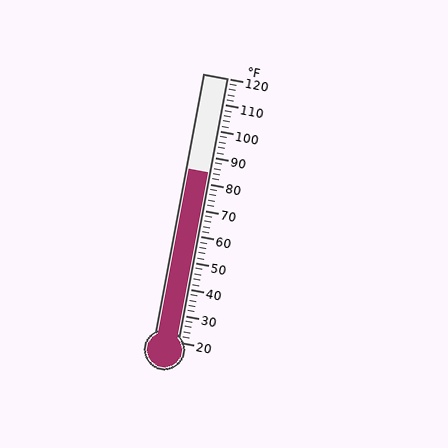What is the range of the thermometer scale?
The thermometer scale ranges from 20°F to 120°F.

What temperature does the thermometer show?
The thermometer shows approximately 84°F.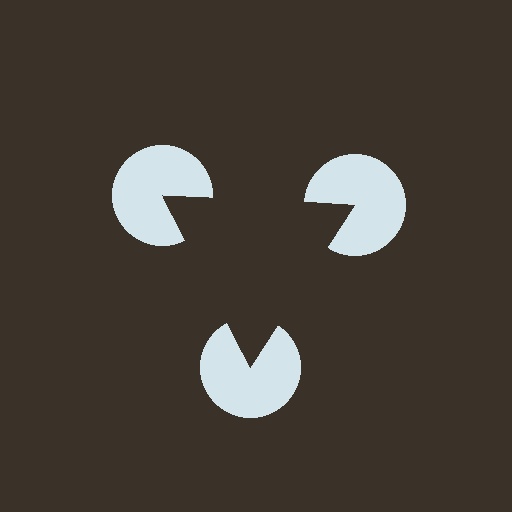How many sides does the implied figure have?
3 sides.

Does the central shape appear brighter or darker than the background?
It typically appears slightly darker than the background, even though no actual brightness change is drawn.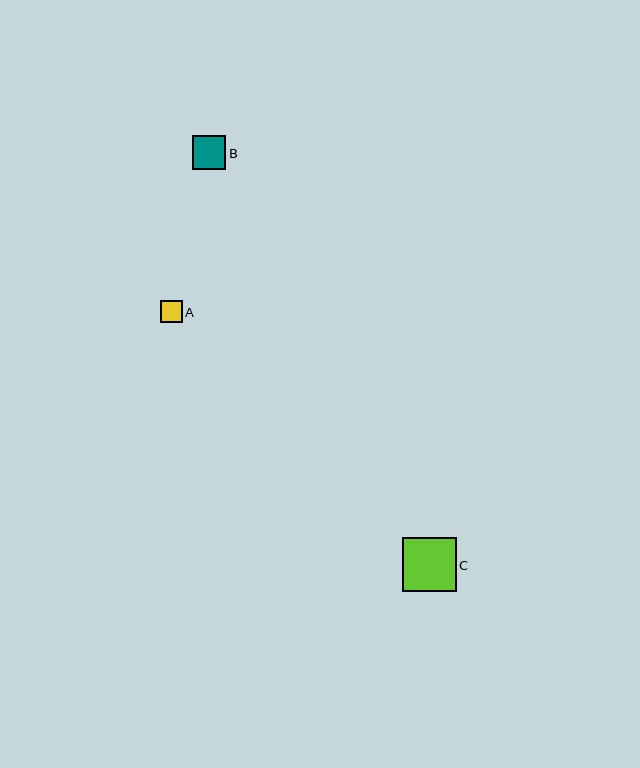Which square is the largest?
Square C is the largest with a size of approximately 54 pixels.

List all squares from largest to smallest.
From largest to smallest: C, B, A.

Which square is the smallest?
Square A is the smallest with a size of approximately 22 pixels.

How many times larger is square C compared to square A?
Square C is approximately 2.5 times the size of square A.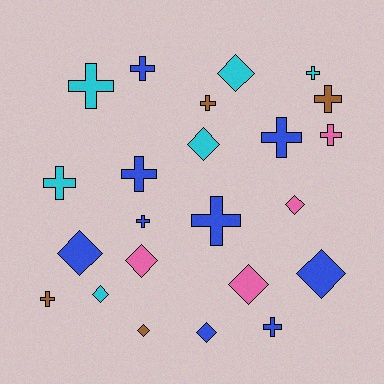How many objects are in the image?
There are 23 objects.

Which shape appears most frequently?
Cross, with 13 objects.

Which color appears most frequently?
Blue, with 9 objects.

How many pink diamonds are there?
There are 3 pink diamonds.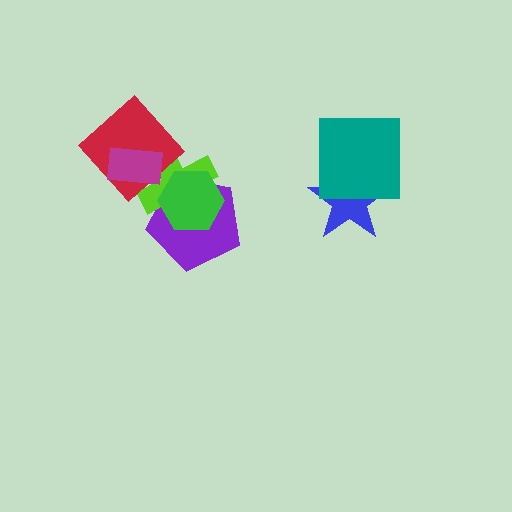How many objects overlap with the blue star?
1 object overlaps with the blue star.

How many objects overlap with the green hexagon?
2 objects overlap with the green hexagon.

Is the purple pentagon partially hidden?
Yes, it is partially covered by another shape.